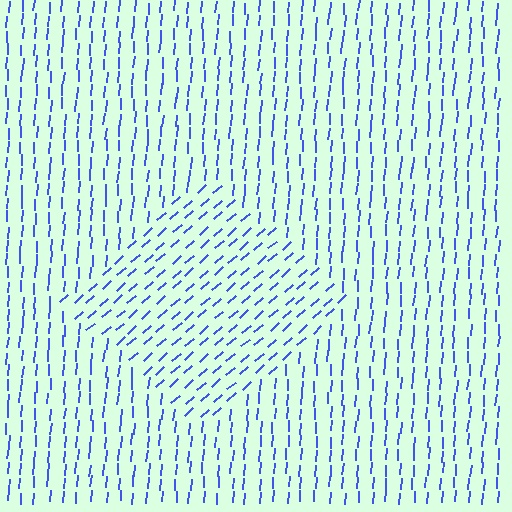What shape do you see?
I see a diamond.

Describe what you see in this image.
The image is filled with small blue line segments. A diamond region in the image has lines oriented differently from the surrounding lines, creating a visible texture boundary.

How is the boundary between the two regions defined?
The boundary is defined purely by a change in line orientation (approximately 45 degrees difference). All lines are the same color and thickness.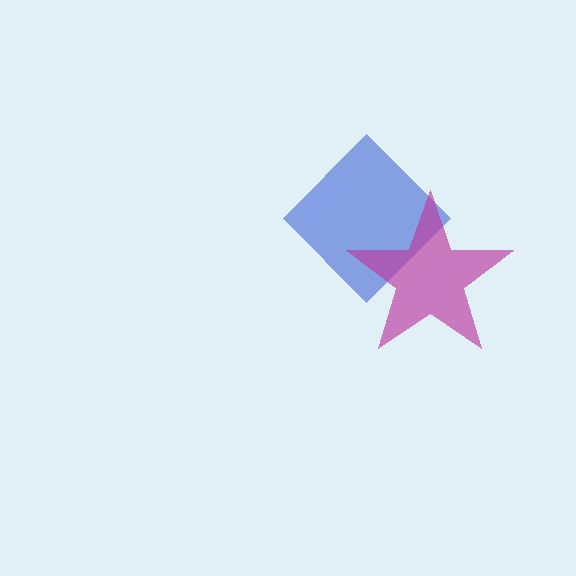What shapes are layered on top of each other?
The layered shapes are: a blue diamond, a magenta star.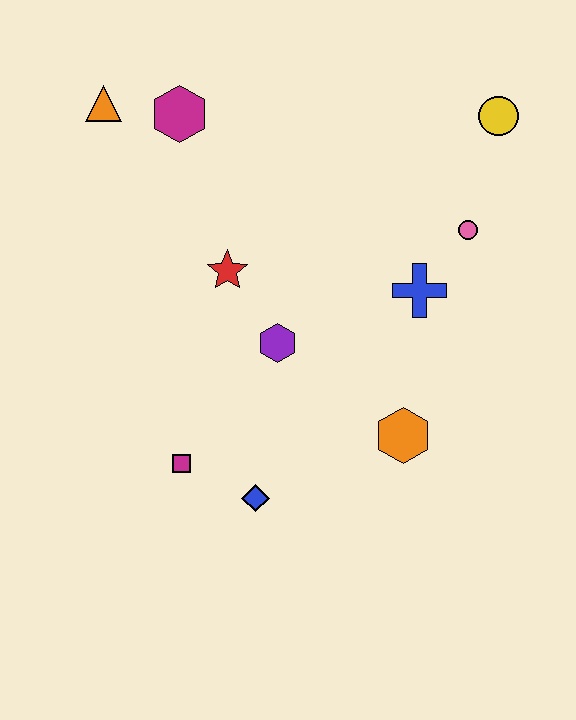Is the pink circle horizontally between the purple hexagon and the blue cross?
No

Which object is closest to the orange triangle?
The magenta hexagon is closest to the orange triangle.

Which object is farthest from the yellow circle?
The magenta square is farthest from the yellow circle.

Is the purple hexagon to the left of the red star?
No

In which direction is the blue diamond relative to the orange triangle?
The blue diamond is below the orange triangle.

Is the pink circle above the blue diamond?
Yes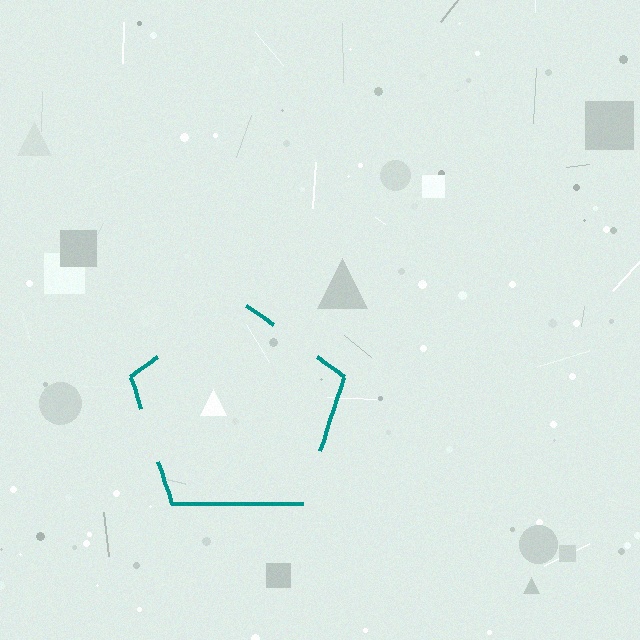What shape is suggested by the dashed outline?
The dashed outline suggests a pentagon.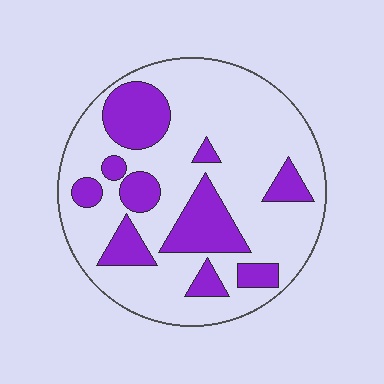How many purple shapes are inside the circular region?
10.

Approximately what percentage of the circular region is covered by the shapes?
Approximately 25%.